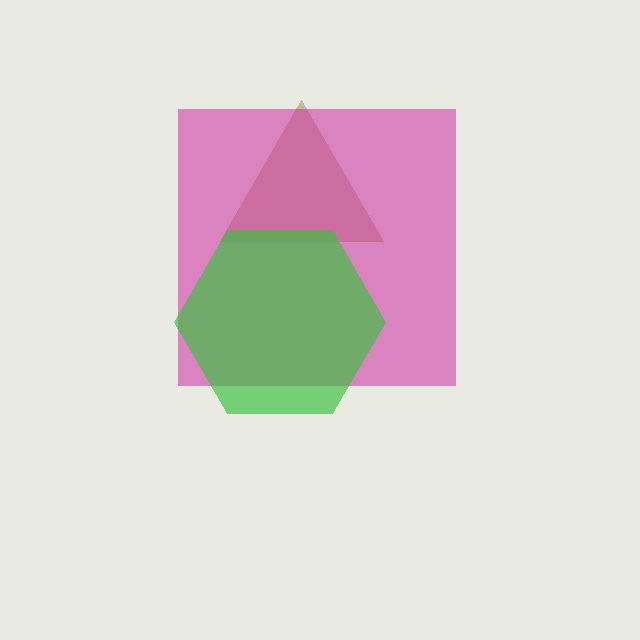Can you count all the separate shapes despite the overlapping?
Yes, there are 3 separate shapes.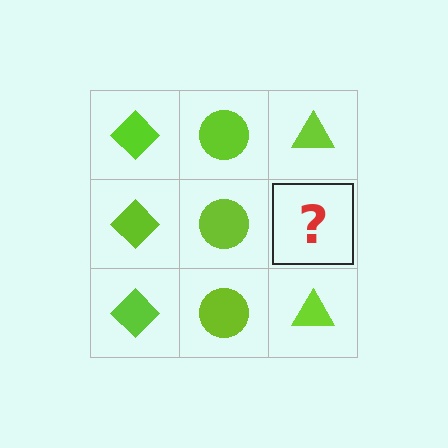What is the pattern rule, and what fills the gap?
The rule is that each column has a consistent shape. The gap should be filled with a lime triangle.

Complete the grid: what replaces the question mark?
The question mark should be replaced with a lime triangle.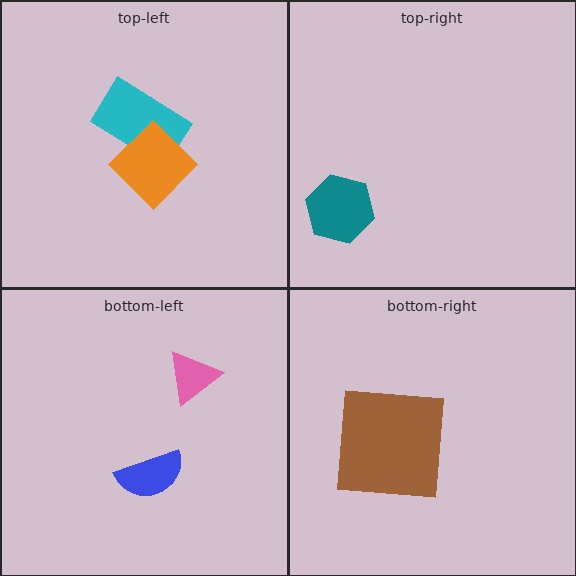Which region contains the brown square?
The bottom-right region.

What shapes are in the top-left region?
The cyan rectangle, the orange diamond.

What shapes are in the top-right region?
The teal hexagon.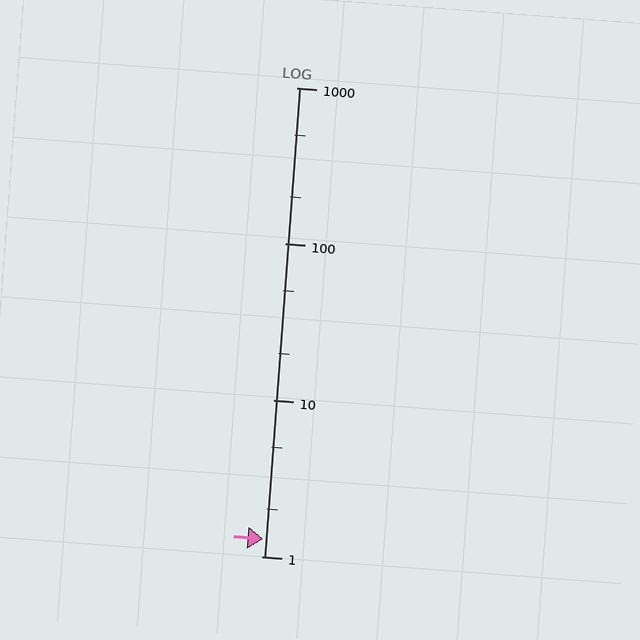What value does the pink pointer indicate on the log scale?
The pointer indicates approximately 1.3.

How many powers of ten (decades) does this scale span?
The scale spans 3 decades, from 1 to 1000.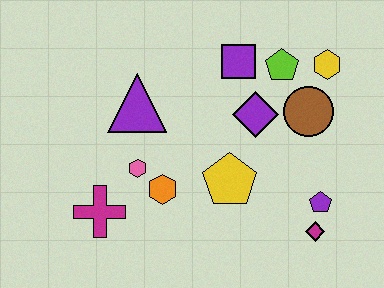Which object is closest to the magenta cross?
The pink hexagon is closest to the magenta cross.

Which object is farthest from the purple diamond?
The magenta cross is farthest from the purple diamond.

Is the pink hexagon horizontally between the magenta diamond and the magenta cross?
Yes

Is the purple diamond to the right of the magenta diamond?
No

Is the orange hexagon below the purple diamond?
Yes